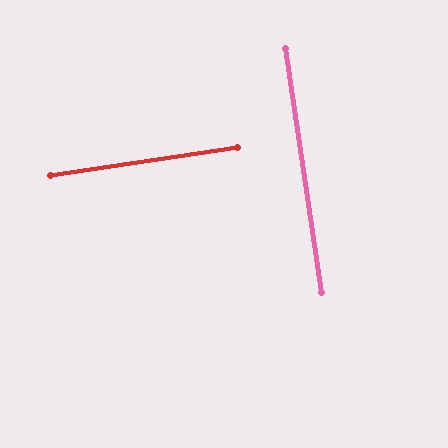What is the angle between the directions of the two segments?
Approximately 90 degrees.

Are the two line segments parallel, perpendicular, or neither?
Perpendicular — they meet at approximately 90°.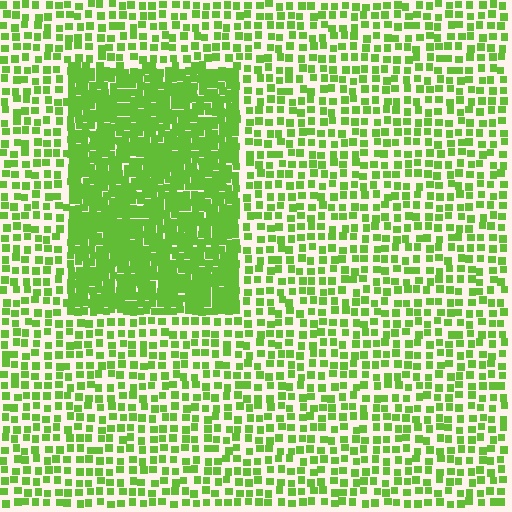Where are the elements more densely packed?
The elements are more densely packed inside the rectangle boundary.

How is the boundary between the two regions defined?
The boundary is defined by a change in element density (approximately 2.4x ratio). All elements are the same color, size, and shape.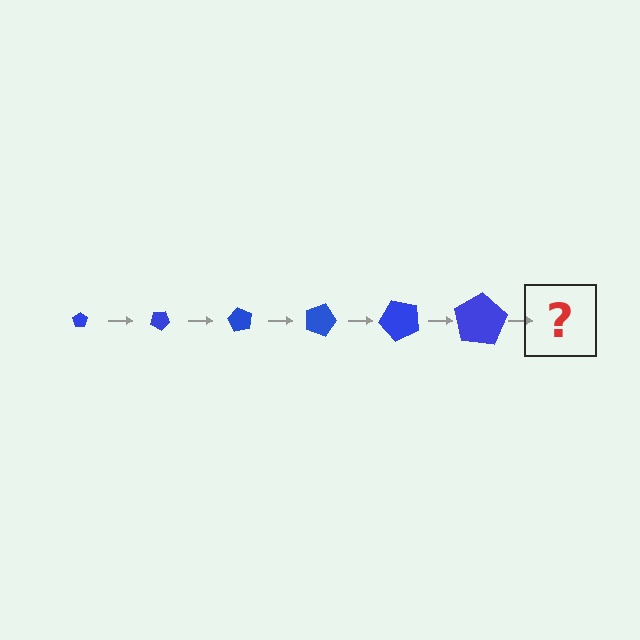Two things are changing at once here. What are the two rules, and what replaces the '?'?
The two rules are that the pentagon grows larger each step and it rotates 30 degrees each step. The '?' should be a pentagon, larger than the previous one and rotated 180 degrees from the start.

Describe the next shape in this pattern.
It should be a pentagon, larger than the previous one and rotated 180 degrees from the start.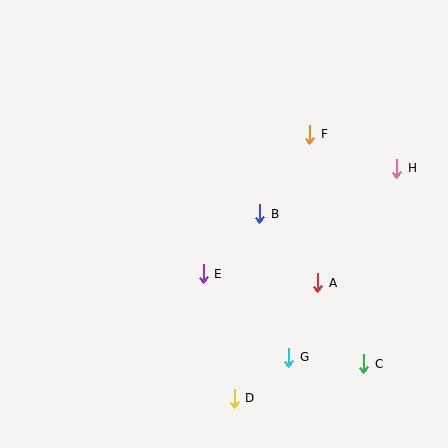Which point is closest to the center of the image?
Point B at (260, 214) is closest to the center.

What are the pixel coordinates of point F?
Point F is at (310, 134).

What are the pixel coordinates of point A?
Point A is at (318, 283).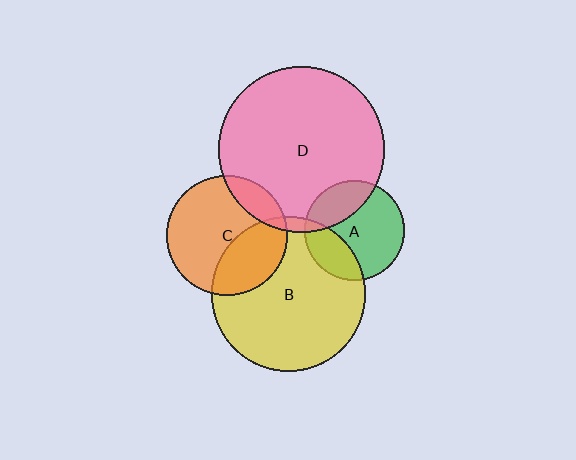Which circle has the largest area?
Circle D (pink).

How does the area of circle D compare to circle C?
Approximately 1.9 times.